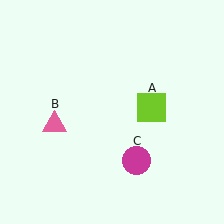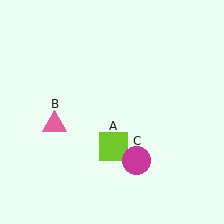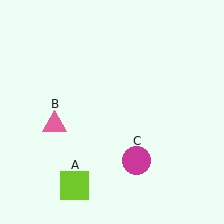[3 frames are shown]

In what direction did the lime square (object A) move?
The lime square (object A) moved down and to the left.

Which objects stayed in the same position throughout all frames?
Pink triangle (object B) and magenta circle (object C) remained stationary.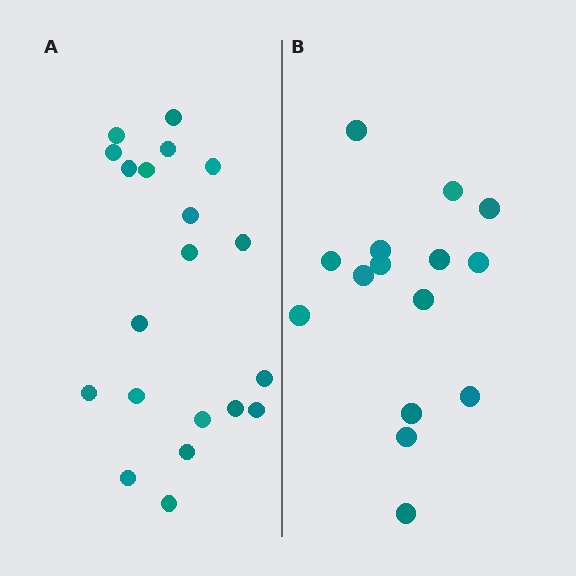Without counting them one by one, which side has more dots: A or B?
Region A (the left region) has more dots.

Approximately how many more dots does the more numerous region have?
Region A has about 5 more dots than region B.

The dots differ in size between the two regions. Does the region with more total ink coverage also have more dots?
No. Region B has more total ink coverage because its dots are larger, but region A actually contains more individual dots. Total area can be misleading — the number of items is what matters here.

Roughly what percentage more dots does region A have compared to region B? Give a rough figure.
About 35% more.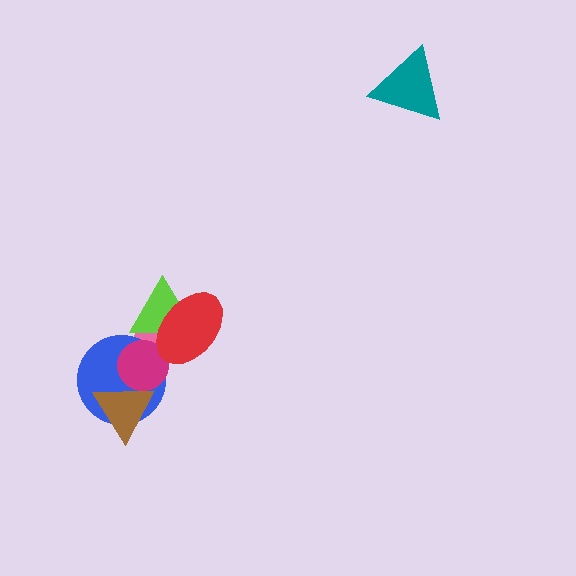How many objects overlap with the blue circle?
3 objects overlap with the blue circle.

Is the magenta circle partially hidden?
Yes, it is partially covered by another shape.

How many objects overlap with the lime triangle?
3 objects overlap with the lime triangle.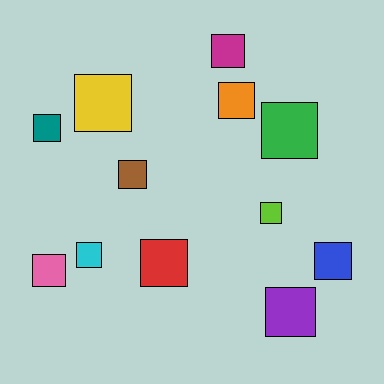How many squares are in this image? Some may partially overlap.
There are 12 squares.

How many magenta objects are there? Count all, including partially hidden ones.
There is 1 magenta object.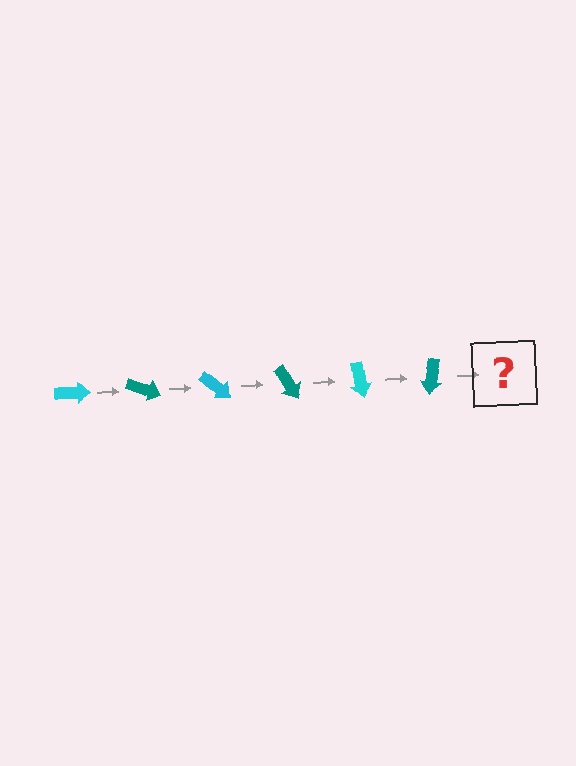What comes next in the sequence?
The next element should be a cyan arrow, rotated 120 degrees from the start.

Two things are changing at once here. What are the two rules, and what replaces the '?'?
The two rules are that it rotates 20 degrees each step and the color cycles through cyan and teal. The '?' should be a cyan arrow, rotated 120 degrees from the start.